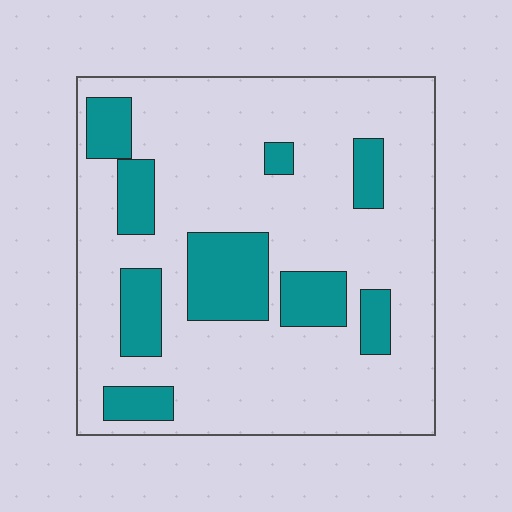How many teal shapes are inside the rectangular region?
9.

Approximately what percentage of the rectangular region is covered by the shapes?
Approximately 20%.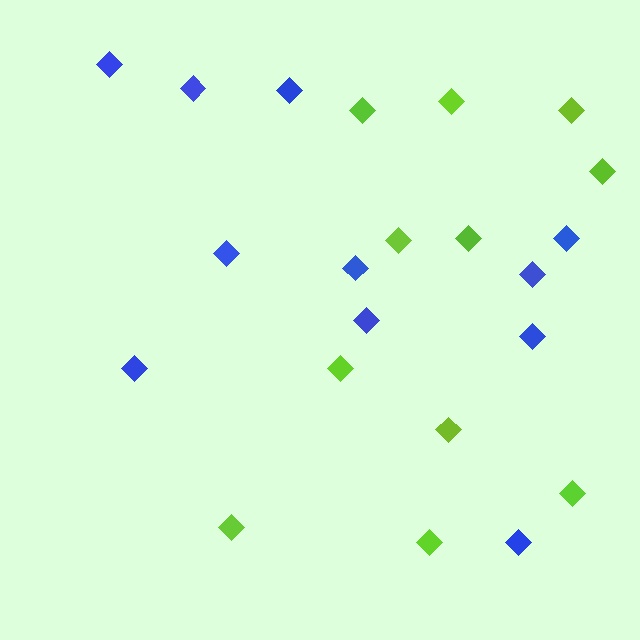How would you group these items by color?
There are 2 groups: one group of blue diamonds (11) and one group of lime diamonds (11).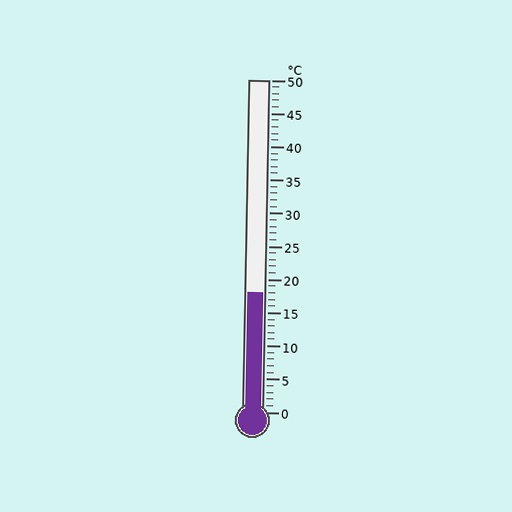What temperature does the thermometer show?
The thermometer shows approximately 18°C.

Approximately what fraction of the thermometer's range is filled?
The thermometer is filled to approximately 35% of its range.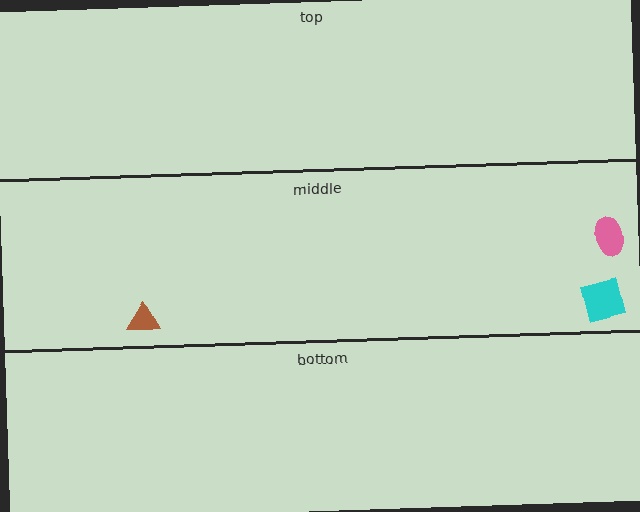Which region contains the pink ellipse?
The middle region.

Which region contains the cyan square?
The middle region.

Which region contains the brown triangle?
The middle region.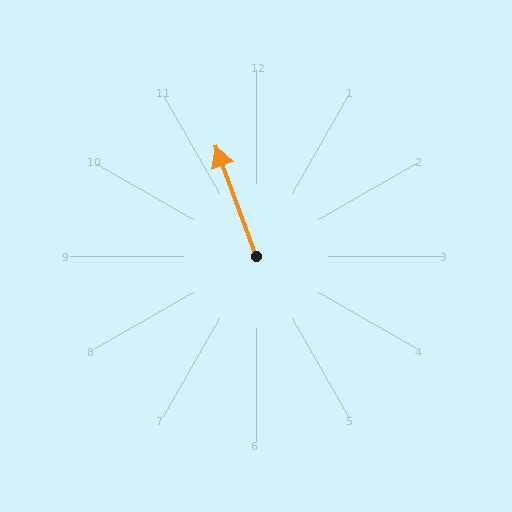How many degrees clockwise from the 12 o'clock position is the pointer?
Approximately 340 degrees.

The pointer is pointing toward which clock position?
Roughly 11 o'clock.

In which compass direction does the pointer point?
North.